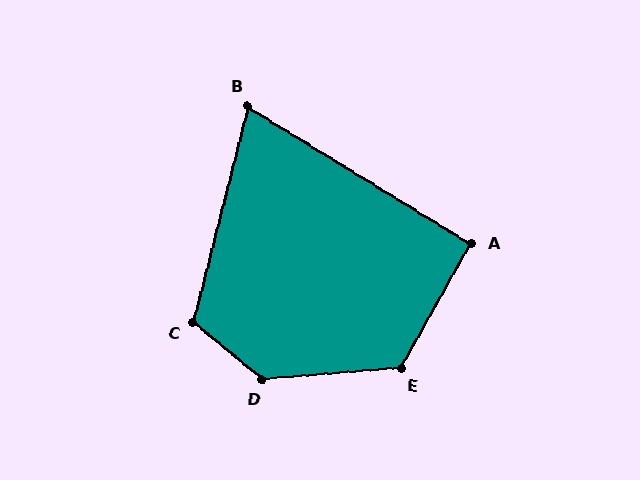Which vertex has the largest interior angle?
D, at approximately 135 degrees.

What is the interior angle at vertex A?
Approximately 92 degrees (approximately right).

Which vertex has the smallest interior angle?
B, at approximately 73 degrees.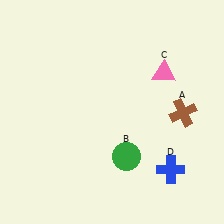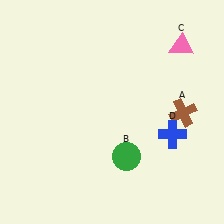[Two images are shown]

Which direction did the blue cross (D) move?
The blue cross (D) moved up.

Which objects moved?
The objects that moved are: the pink triangle (C), the blue cross (D).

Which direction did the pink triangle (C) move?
The pink triangle (C) moved up.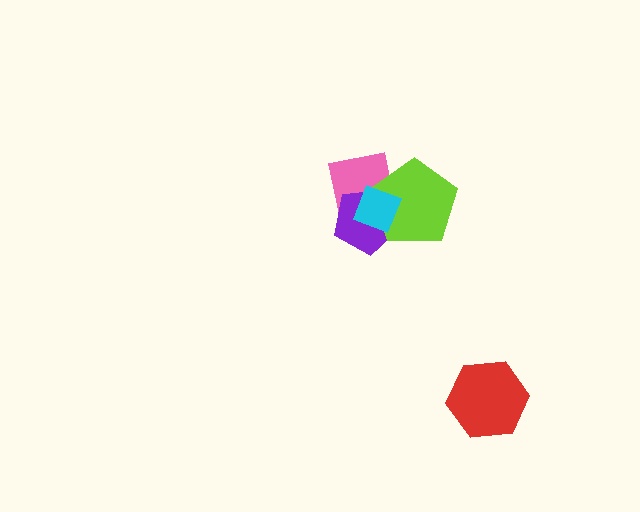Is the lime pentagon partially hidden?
Yes, it is partially covered by another shape.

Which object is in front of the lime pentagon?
The cyan diamond is in front of the lime pentagon.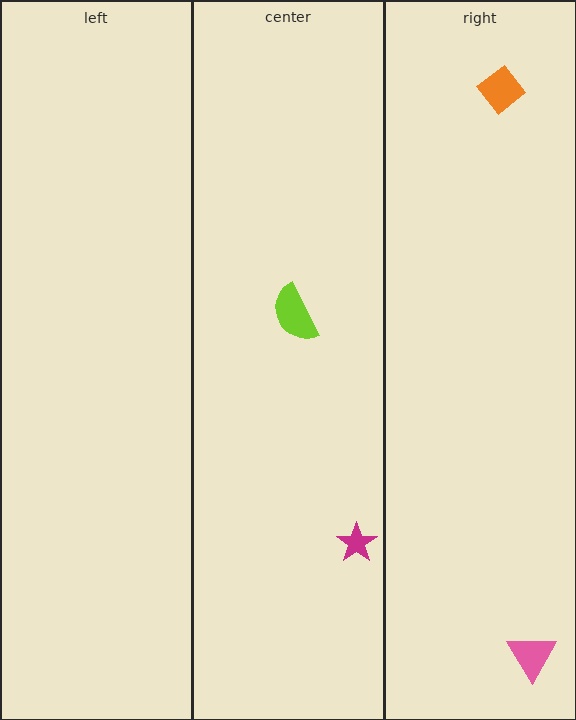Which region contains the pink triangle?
The right region.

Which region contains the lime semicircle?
The center region.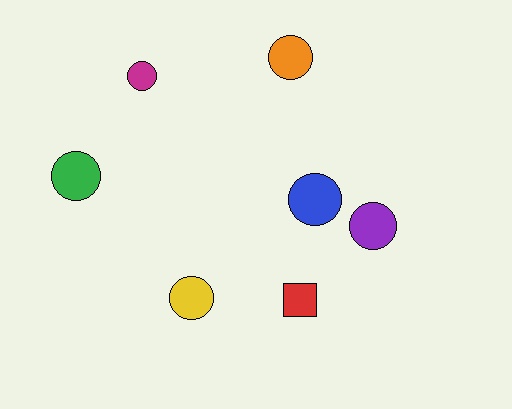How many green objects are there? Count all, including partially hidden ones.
There is 1 green object.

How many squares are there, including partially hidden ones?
There is 1 square.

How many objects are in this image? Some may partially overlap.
There are 7 objects.